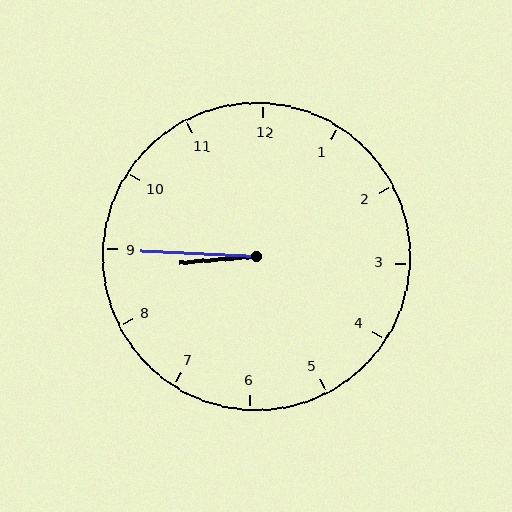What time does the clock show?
8:45.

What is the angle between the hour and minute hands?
Approximately 8 degrees.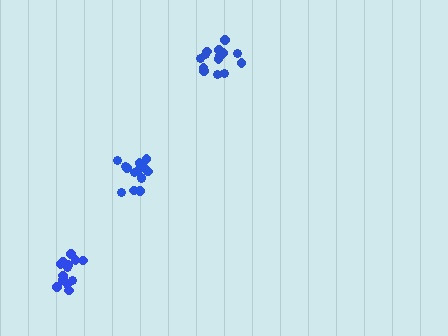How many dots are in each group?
Group 1: 14 dots, Group 2: 15 dots, Group 3: 14 dots (43 total).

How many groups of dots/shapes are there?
There are 3 groups.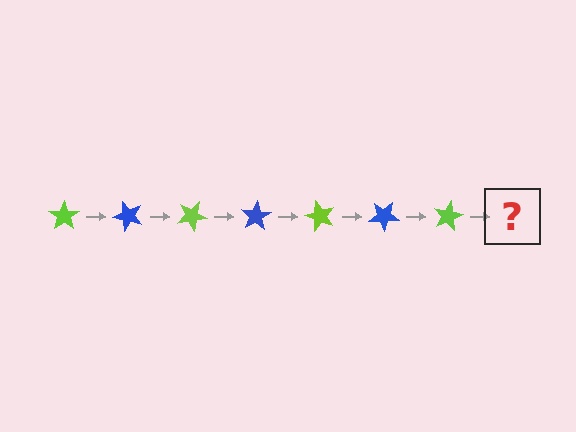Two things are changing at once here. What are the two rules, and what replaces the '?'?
The two rules are that it rotates 50 degrees each step and the color cycles through lime and blue. The '?' should be a blue star, rotated 350 degrees from the start.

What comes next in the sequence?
The next element should be a blue star, rotated 350 degrees from the start.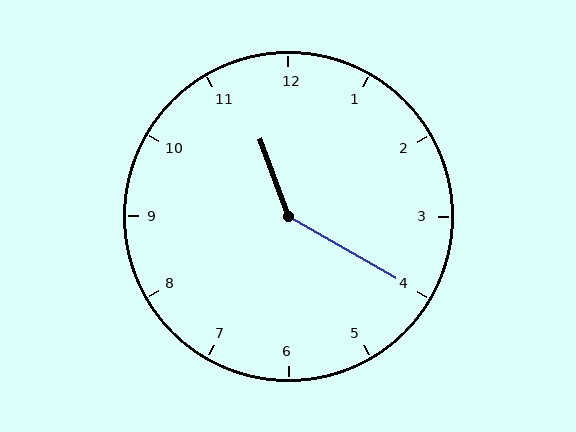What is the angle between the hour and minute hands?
Approximately 140 degrees.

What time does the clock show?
11:20.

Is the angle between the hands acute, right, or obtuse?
It is obtuse.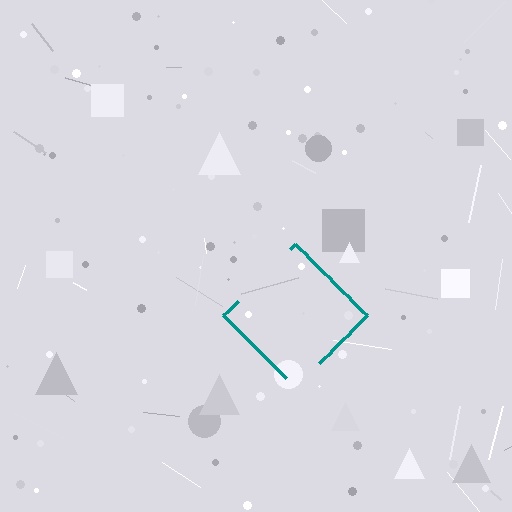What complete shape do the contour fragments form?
The contour fragments form a diamond.